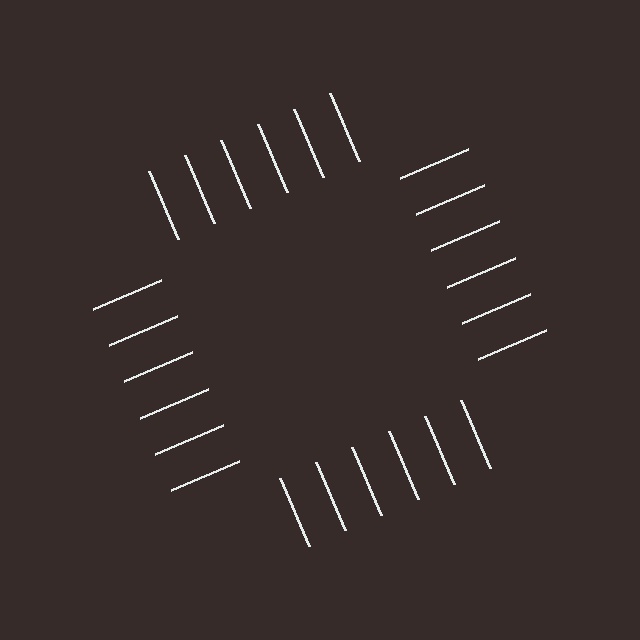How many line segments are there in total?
24 — 6 along each of the 4 edges.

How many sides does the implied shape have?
4 sides — the line-ends trace a square.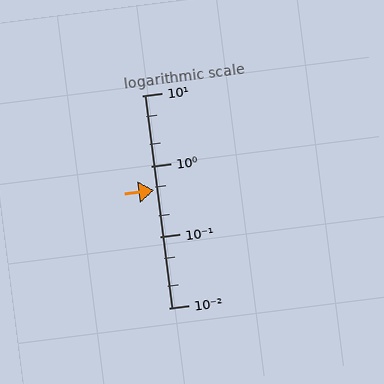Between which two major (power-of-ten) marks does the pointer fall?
The pointer is between 0.1 and 1.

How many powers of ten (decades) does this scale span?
The scale spans 3 decades, from 0.01 to 10.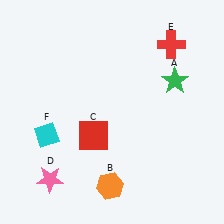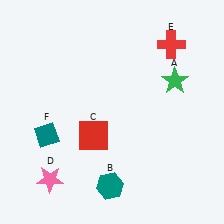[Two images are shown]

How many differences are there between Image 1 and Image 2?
There are 2 differences between the two images.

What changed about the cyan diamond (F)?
In Image 1, F is cyan. In Image 2, it changed to teal.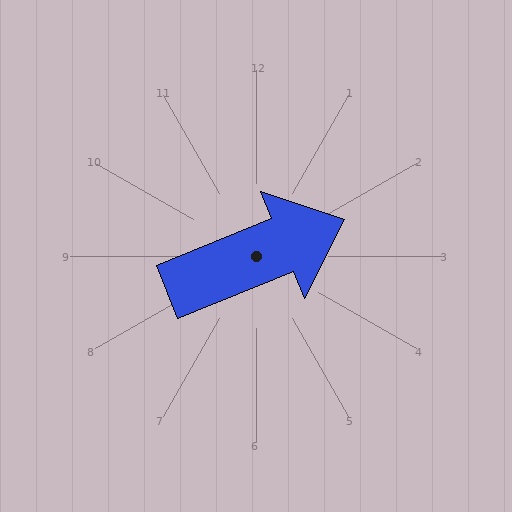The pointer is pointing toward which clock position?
Roughly 2 o'clock.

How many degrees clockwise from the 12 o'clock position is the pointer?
Approximately 68 degrees.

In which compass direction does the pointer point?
East.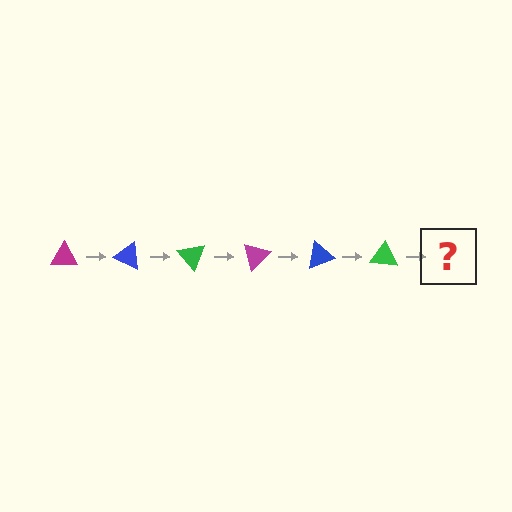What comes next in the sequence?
The next element should be a magenta triangle, rotated 150 degrees from the start.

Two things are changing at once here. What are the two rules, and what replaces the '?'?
The two rules are that it rotates 25 degrees each step and the color cycles through magenta, blue, and green. The '?' should be a magenta triangle, rotated 150 degrees from the start.